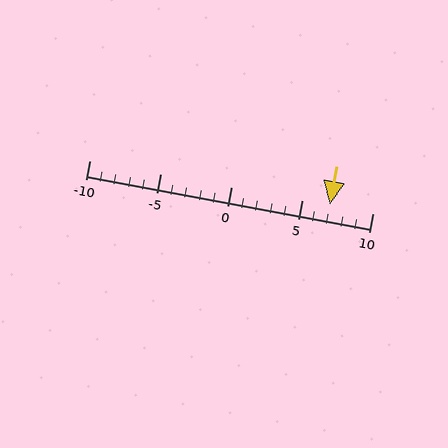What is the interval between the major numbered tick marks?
The major tick marks are spaced 5 units apart.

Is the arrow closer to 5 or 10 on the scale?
The arrow is closer to 5.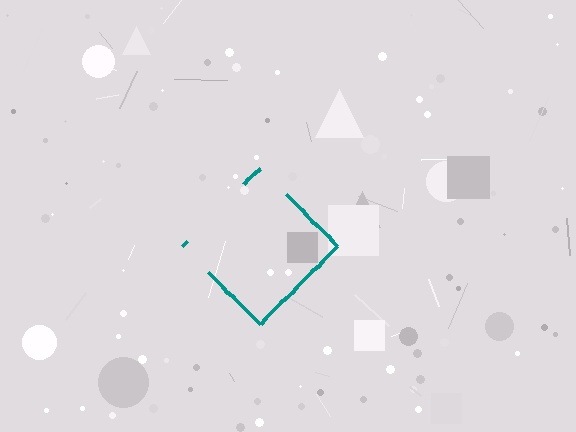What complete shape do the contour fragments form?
The contour fragments form a diamond.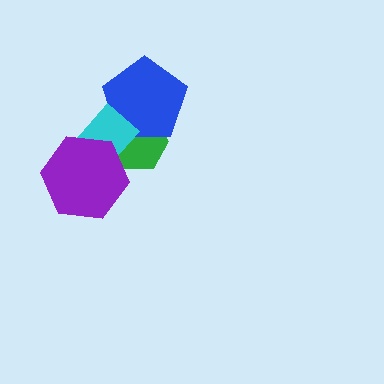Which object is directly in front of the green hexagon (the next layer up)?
The blue pentagon is directly in front of the green hexagon.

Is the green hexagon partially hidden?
Yes, it is partially covered by another shape.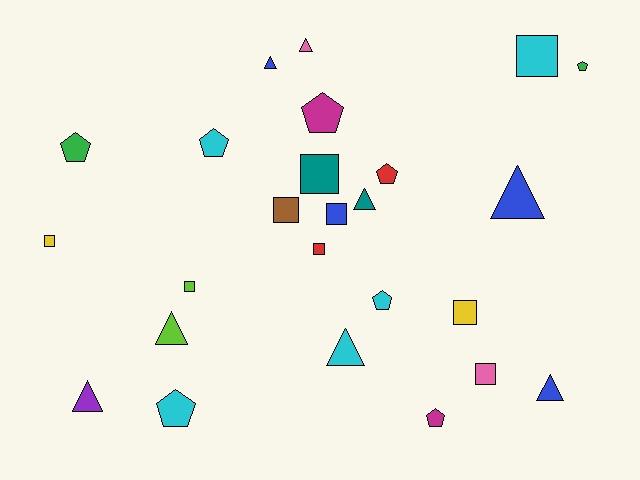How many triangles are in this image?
There are 8 triangles.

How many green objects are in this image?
There are 2 green objects.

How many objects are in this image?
There are 25 objects.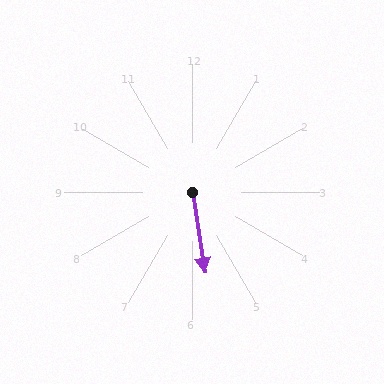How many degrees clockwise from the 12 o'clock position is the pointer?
Approximately 171 degrees.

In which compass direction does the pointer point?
South.